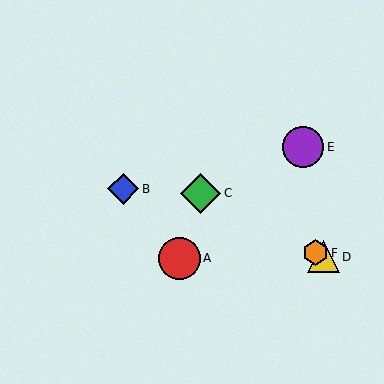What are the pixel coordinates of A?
Object A is at (179, 258).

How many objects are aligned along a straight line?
3 objects (C, D, F) are aligned along a straight line.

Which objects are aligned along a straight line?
Objects C, D, F are aligned along a straight line.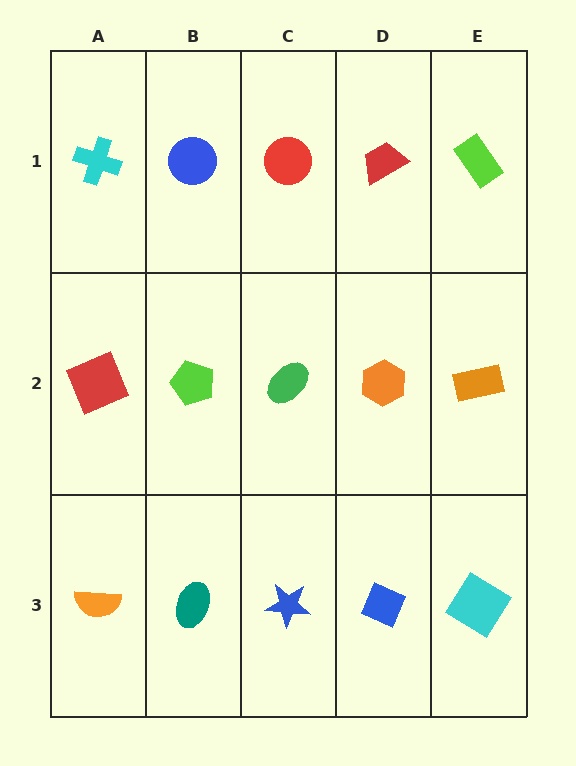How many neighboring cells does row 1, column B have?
3.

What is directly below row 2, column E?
A cyan diamond.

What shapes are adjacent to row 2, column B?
A blue circle (row 1, column B), a teal ellipse (row 3, column B), a red square (row 2, column A), a green ellipse (row 2, column C).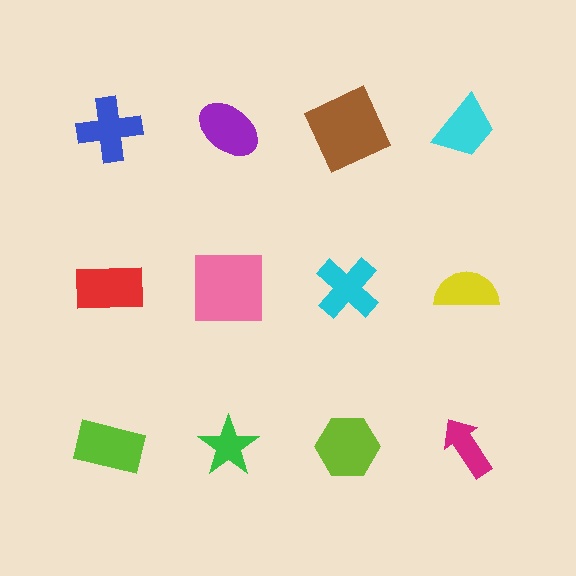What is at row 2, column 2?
A pink square.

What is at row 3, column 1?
A lime rectangle.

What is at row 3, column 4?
A magenta arrow.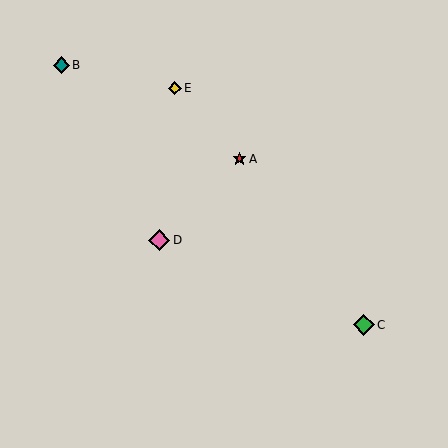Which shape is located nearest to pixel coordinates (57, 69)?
The teal diamond (labeled B) at (61, 65) is nearest to that location.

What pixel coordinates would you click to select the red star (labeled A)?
Click at (240, 159) to select the red star A.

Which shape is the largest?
The green diamond (labeled C) is the largest.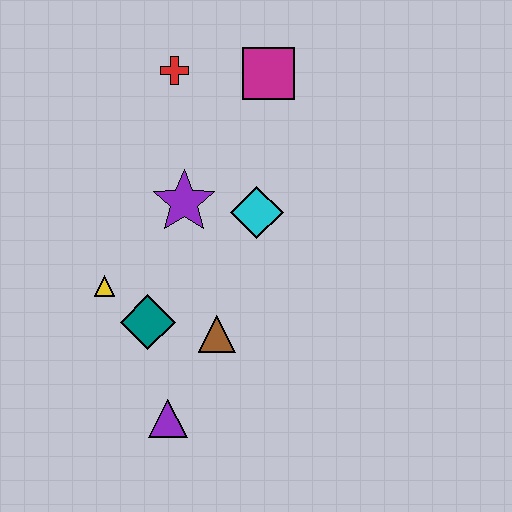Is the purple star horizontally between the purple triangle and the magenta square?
Yes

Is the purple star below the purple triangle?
No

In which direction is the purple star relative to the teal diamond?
The purple star is above the teal diamond.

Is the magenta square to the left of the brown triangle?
No